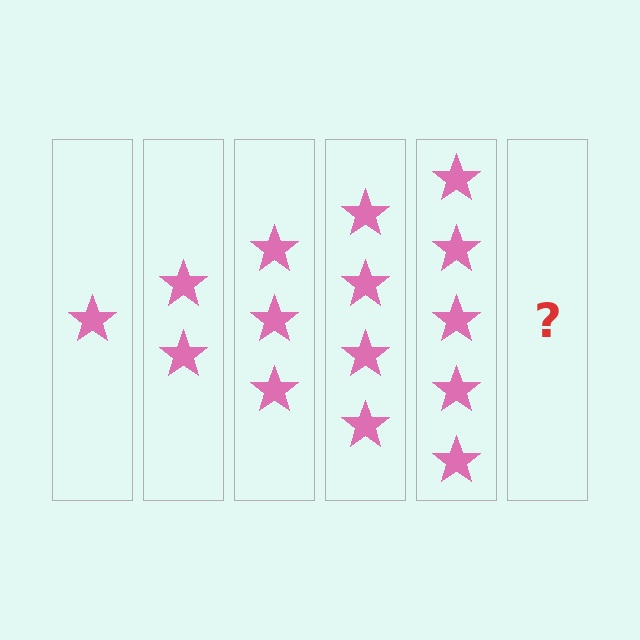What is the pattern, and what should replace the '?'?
The pattern is that each step adds one more star. The '?' should be 6 stars.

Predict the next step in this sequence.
The next step is 6 stars.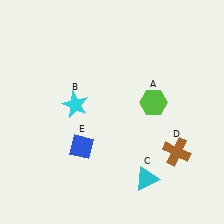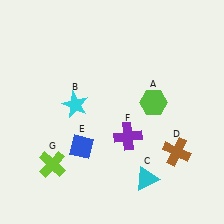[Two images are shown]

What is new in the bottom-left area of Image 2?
A lime cross (G) was added in the bottom-left area of Image 2.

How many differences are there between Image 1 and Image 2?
There are 2 differences between the two images.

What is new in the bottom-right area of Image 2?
A purple cross (F) was added in the bottom-right area of Image 2.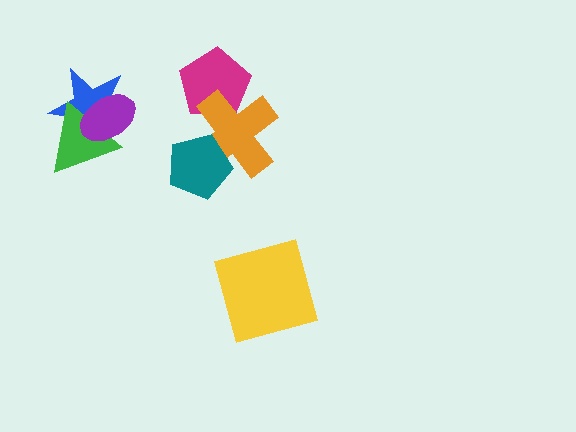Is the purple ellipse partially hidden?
No, no other shape covers it.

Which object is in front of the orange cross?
The teal pentagon is in front of the orange cross.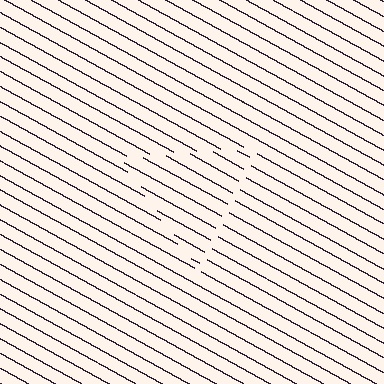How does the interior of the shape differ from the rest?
The interior of the shape contains the same grating, shifted by half a period — the contour is defined by the phase discontinuity where line-ends from the inner and outer gratings abut.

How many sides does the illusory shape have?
3 sides — the line-ends trace a triangle.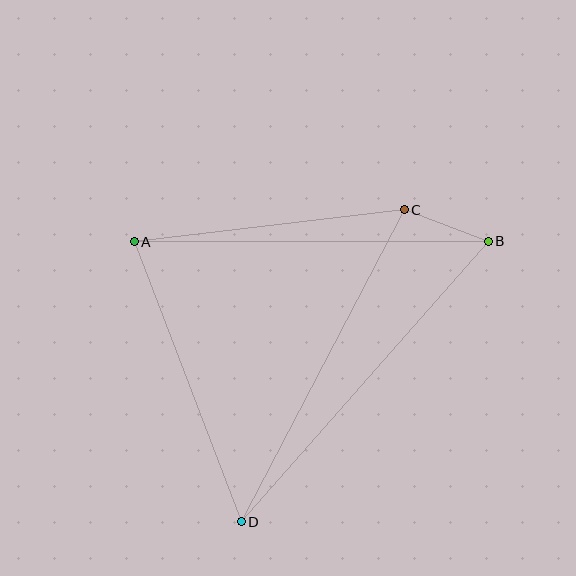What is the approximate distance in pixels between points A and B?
The distance between A and B is approximately 354 pixels.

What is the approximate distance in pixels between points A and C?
The distance between A and C is approximately 272 pixels.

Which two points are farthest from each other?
Points B and D are farthest from each other.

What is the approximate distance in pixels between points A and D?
The distance between A and D is approximately 299 pixels.